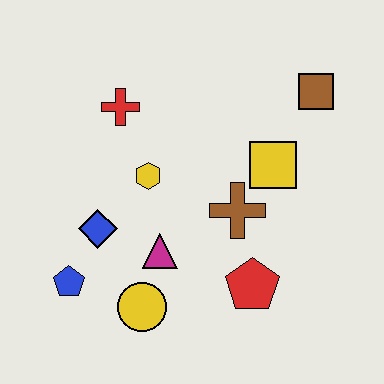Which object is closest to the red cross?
The yellow hexagon is closest to the red cross.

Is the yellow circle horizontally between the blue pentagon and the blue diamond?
No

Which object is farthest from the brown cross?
The blue pentagon is farthest from the brown cross.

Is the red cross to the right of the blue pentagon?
Yes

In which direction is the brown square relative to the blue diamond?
The brown square is to the right of the blue diamond.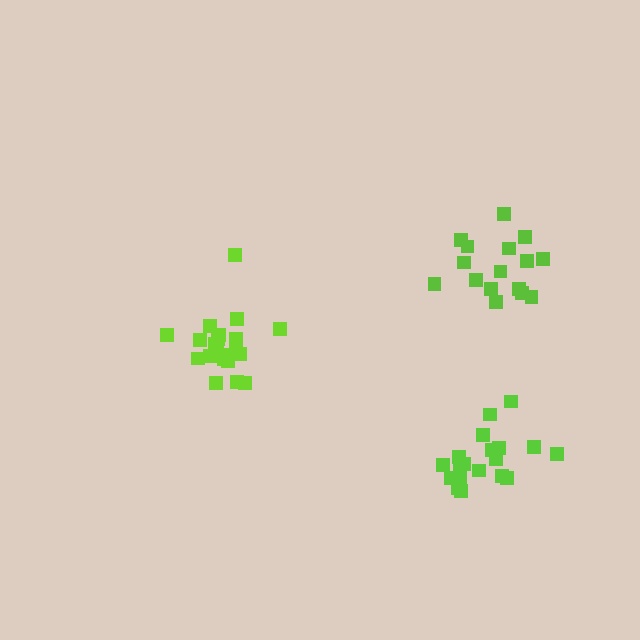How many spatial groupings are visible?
There are 3 spatial groupings.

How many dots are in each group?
Group 1: 21 dots, Group 2: 16 dots, Group 3: 19 dots (56 total).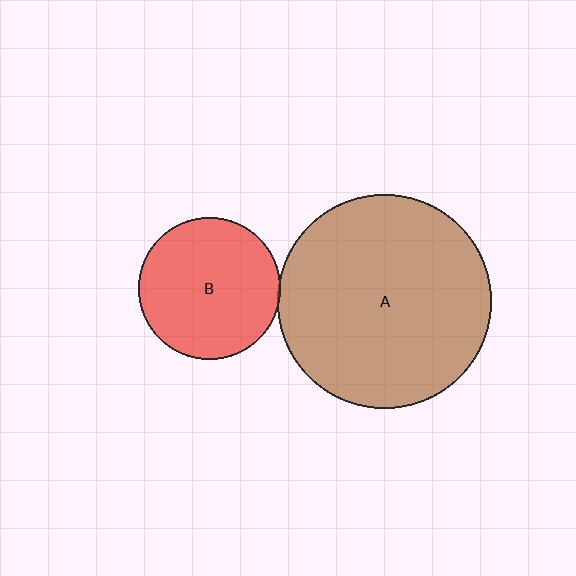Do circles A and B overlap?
Yes.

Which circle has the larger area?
Circle A (brown).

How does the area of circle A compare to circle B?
Approximately 2.3 times.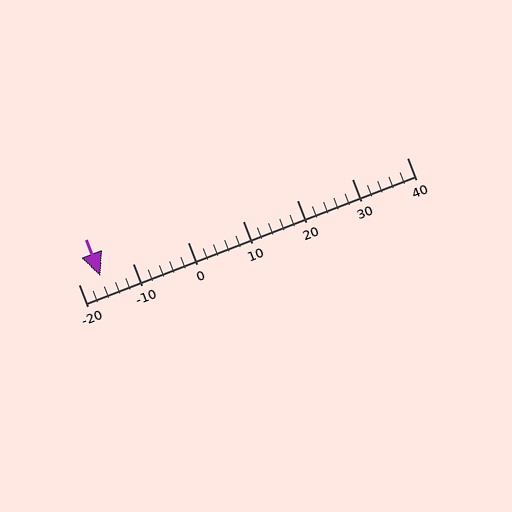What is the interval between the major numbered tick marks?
The major tick marks are spaced 10 units apart.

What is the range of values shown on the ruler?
The ruler shows values from -20 to 40.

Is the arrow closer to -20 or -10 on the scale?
The arrow is closer to -20.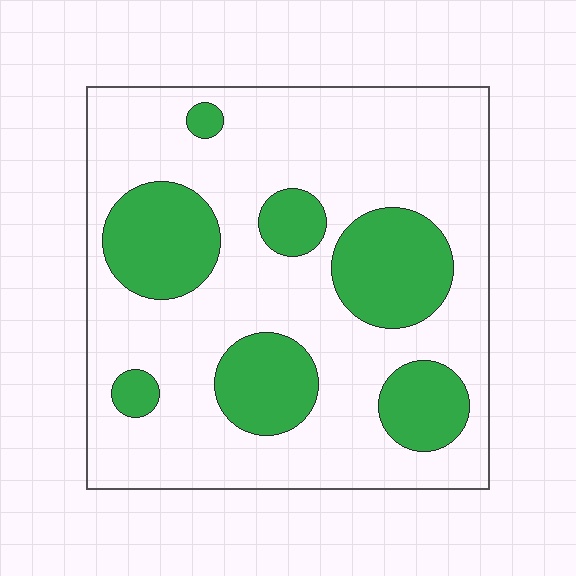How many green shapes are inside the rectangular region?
7.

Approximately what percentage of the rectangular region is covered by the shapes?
Approximately 25%.